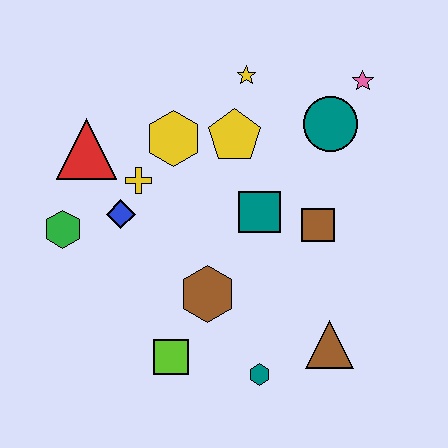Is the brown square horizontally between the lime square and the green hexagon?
No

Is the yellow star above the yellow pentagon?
Yes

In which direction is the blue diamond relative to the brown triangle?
The blue diamond is to the left of the brown triangle.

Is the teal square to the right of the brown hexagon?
Yes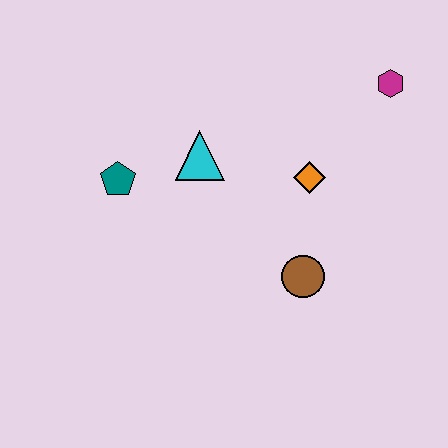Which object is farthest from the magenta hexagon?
The teal pentagon is farthest from the magenta hexagon.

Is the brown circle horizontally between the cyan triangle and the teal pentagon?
No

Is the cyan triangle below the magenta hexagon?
Yes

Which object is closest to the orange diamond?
The brown circle is closest to the orange diamond.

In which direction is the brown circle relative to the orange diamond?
The brown circle is below the orange diamond.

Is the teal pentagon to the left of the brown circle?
Yes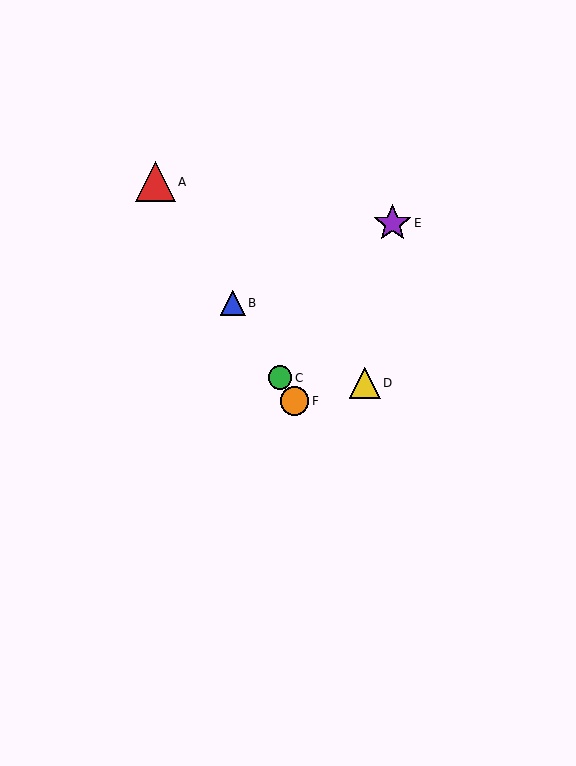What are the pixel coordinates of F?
Object F is at (295, 401).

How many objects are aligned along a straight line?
4 objects (A, B, C, F) are aligned along a straight line.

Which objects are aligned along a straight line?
Objects A, B, C, F are aligned along a straight line.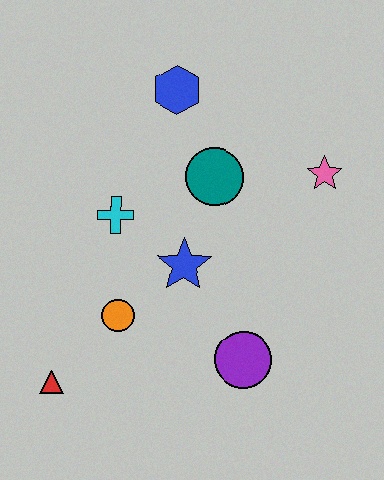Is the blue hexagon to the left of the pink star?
Yes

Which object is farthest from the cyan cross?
The pink star is farthest from the cyan cross.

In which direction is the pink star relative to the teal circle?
The pink star is to the right of the teal circle.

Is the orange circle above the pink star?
No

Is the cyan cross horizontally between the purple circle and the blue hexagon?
No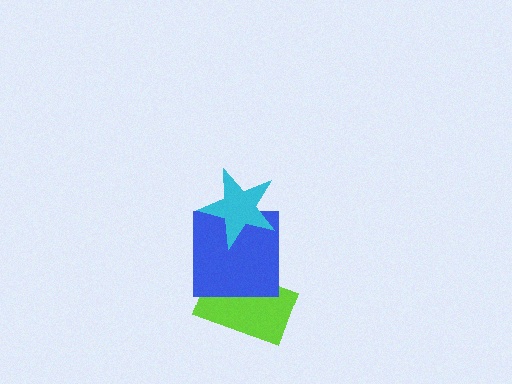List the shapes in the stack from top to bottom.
From top to bottom: the cyan star, the blue square, the lime rectangle.